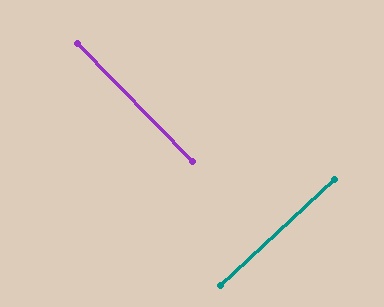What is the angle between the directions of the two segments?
Approximately 89 degrees.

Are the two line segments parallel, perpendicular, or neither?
Perpendicular — they meet at approximately 89°.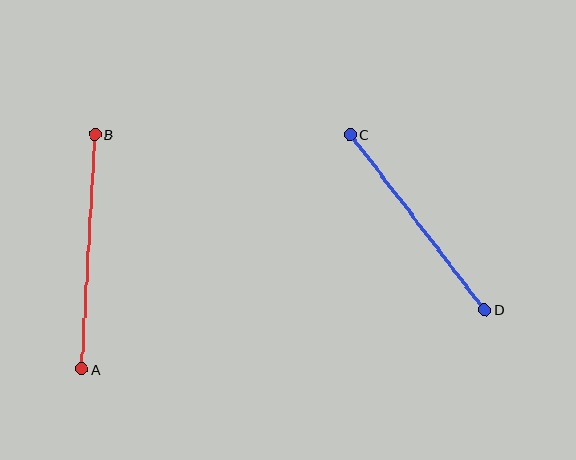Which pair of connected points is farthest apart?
Points A and B are farthest apart.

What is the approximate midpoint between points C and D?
The midpoint is at approximately (417, 222) pixels.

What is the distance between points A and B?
The distance is approximately 235 pixels.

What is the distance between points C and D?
The distance is approximately 221 pixels.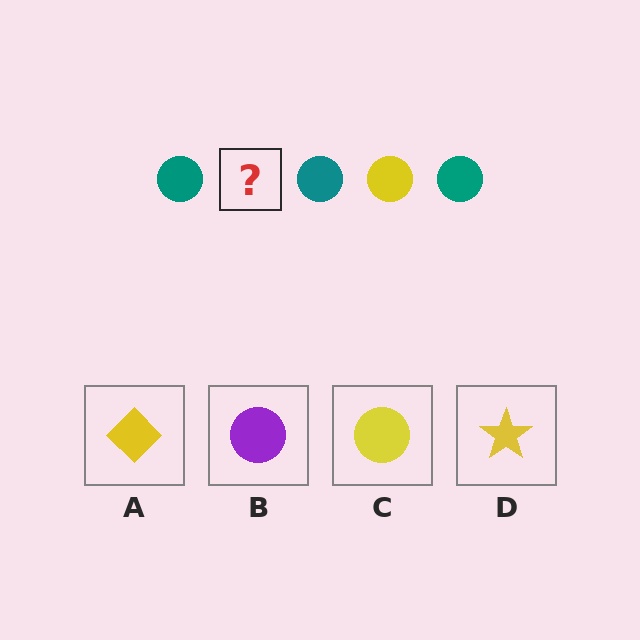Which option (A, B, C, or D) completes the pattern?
C.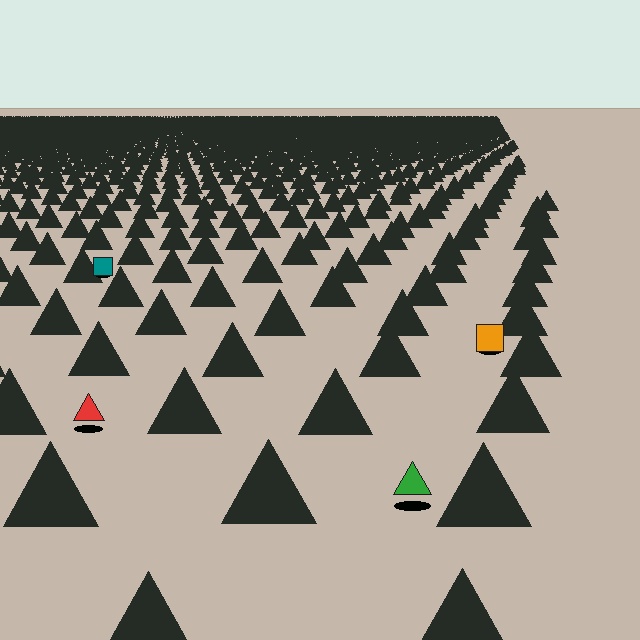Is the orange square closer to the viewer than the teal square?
Yes. The orange square is closer — you can tell from the texture gradient: the ground texture is coarser near it.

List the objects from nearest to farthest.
From nearest to farthest: the green triangle, the red triangle, the orange square, the teal square.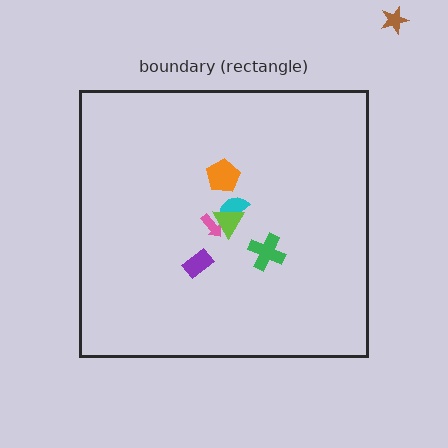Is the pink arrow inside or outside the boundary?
Inside.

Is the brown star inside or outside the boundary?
Outside.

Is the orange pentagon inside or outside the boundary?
Inside.